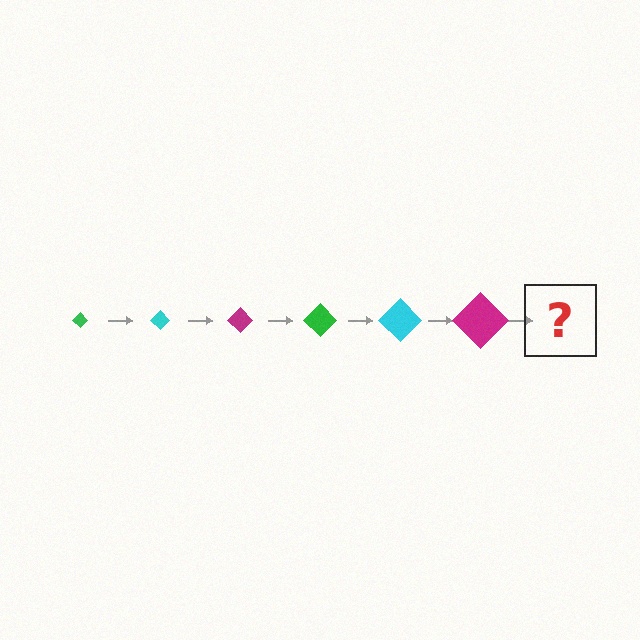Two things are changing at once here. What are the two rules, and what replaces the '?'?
The two rules are that the diamond grows larger each step and the color cycles through green, cyan, and magenta. The '?' should be a green diamond, larger than the previous one.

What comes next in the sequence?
The next element should be a green diamond, larger than the previous one.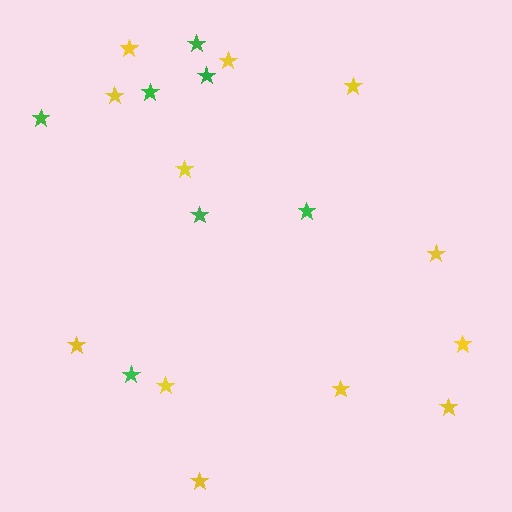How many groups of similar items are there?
There are 2 groups: one group of yellow stars (12) and one group of green stars (7).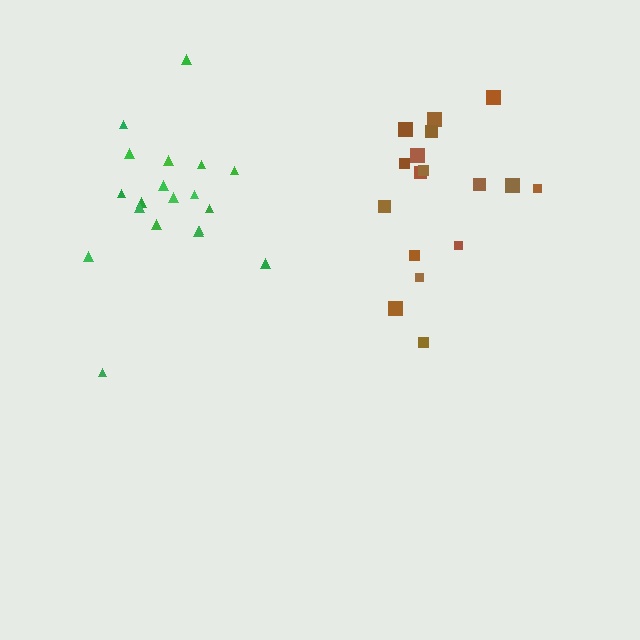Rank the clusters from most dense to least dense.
green, brown.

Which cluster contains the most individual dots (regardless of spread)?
Green (19).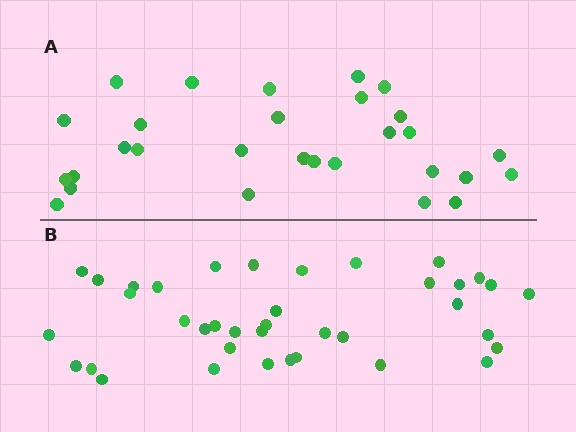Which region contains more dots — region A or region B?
Region B (the bottom region) has more dots.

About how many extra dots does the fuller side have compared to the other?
Region B has roughly 8 or so more dots than region A.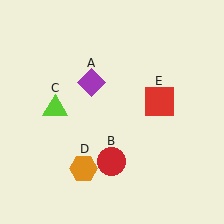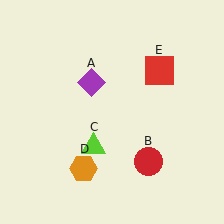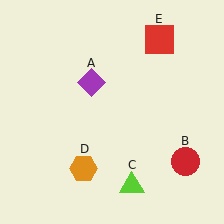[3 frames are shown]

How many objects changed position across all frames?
3 objects changed position: red circle (object B), lime triangle (object C), red square (object E).